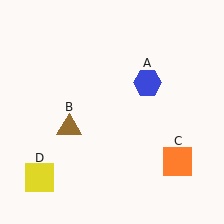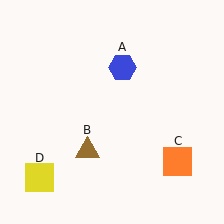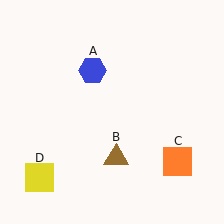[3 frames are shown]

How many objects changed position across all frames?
2 objects changed position: blue hexagon (object A), brown triangle (object B).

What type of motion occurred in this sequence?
The blue hexagon (object A), brown triangle (object B) rotated counterclockwise around the center of the scene.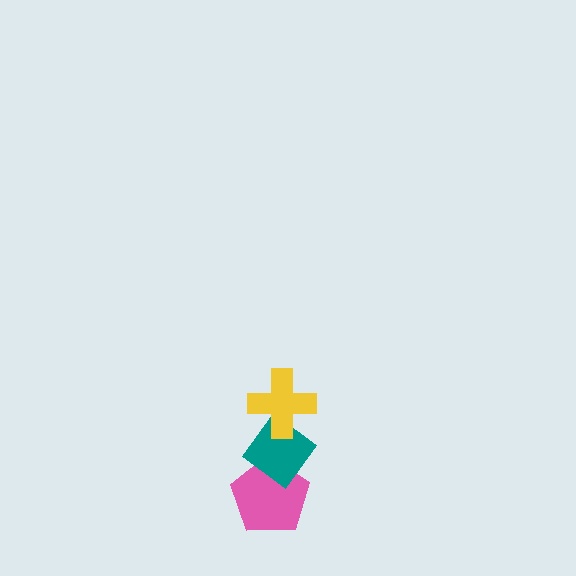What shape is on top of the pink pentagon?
The teal diamond is on top of the pink pentagon.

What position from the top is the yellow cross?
The yellow cross is 1st from the top.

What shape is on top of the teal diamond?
The yellow cross is on top of the teal diamond.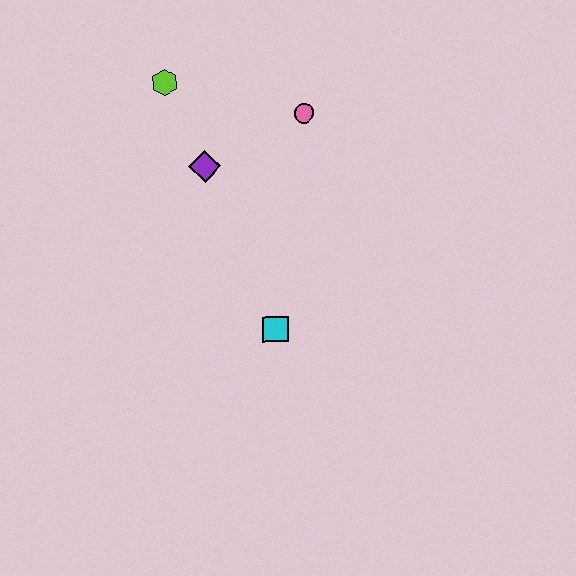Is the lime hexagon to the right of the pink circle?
No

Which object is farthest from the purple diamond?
The cyan square is farthest from the purple diamond.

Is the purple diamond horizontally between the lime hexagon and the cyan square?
Yes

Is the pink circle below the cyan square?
No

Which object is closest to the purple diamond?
The lime hexagon is closest to the purple diamond.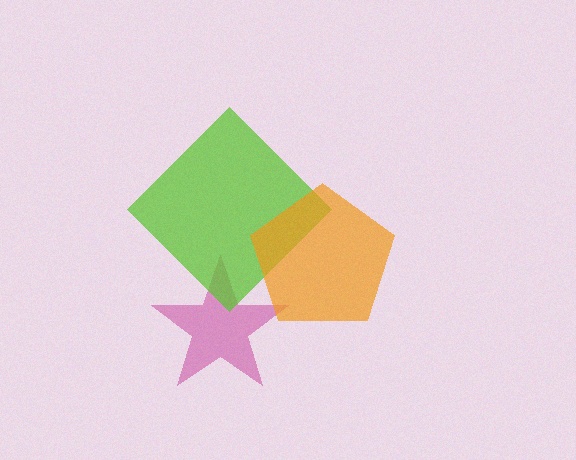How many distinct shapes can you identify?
There are 3 distinct shapes: a magenta star, a lime diamond, an orange pentagon.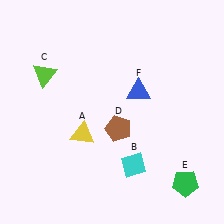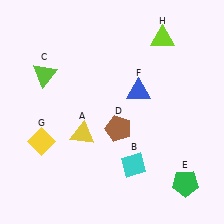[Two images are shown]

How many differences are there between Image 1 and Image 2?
There are 2 differences between the two images.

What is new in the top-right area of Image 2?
A lime triangle (H) was added in the top-right area of Image 2.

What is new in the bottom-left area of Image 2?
A yellow diamond (G) was added in the bottom-left area of Image 2.